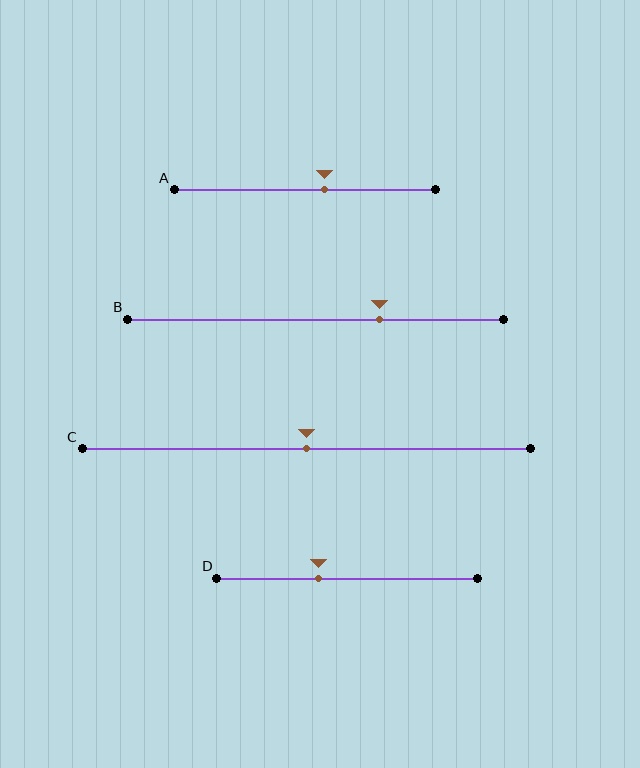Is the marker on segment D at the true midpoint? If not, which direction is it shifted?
No, the marker on segment D is shifted to the left by about 11% of the segment length.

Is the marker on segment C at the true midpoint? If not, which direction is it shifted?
Yes, the marker on segment C is at the true midpoint.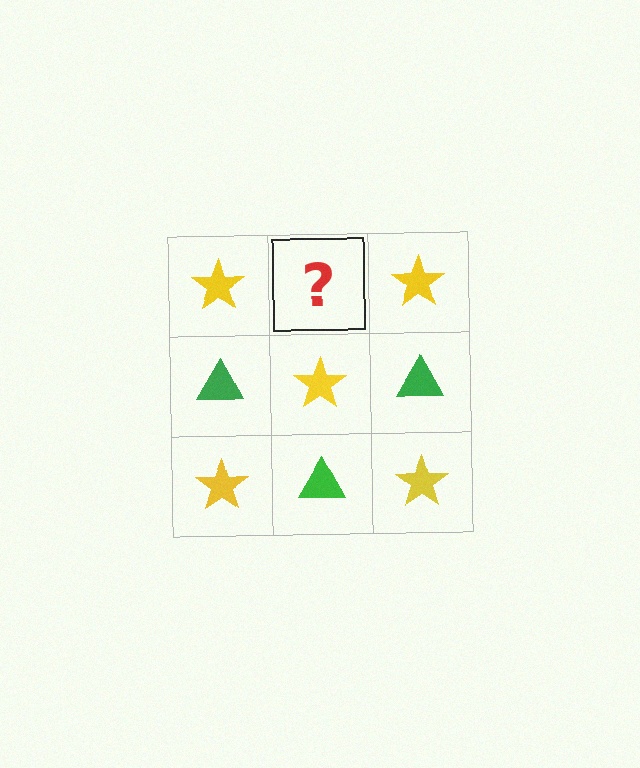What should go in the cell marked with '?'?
The missing cell should contain a green triangle.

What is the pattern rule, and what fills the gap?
The rule is that it alternates yellow star and green triangle in a checkerboard pattern. The gap should be filled with a green triangle.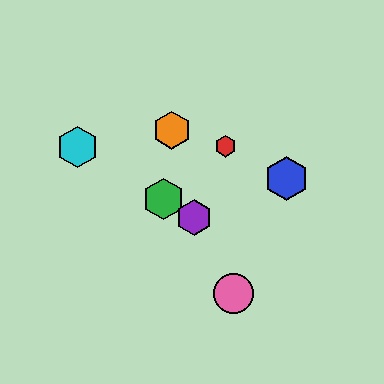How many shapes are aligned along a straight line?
4 shapes (the green hexagon, the yellow diamond, the purple hexagon, the cyan hexagon) are aligned along a straight line.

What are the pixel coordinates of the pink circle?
The pink circle is at (234, 294).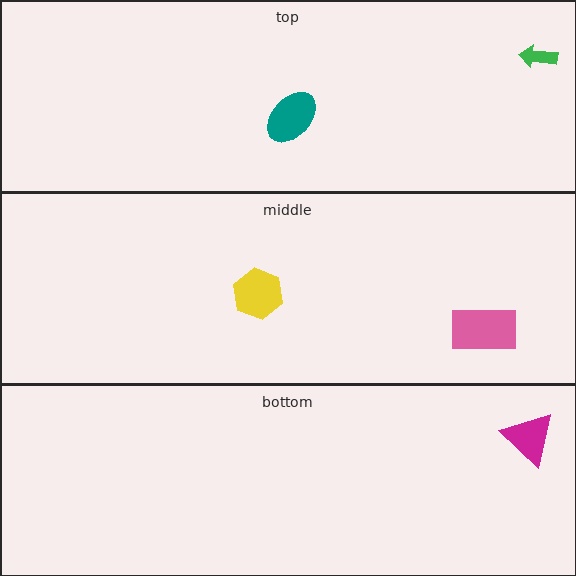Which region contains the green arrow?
The top region.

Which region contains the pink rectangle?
The middle region.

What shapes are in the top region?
The green arrow, the teal ellipse.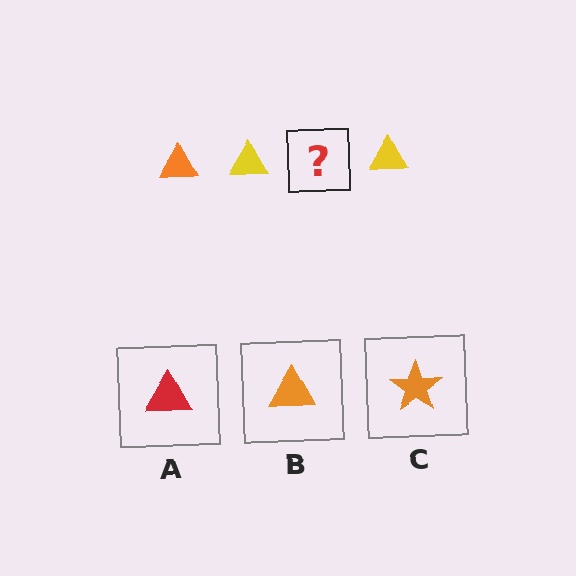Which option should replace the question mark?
Option B.